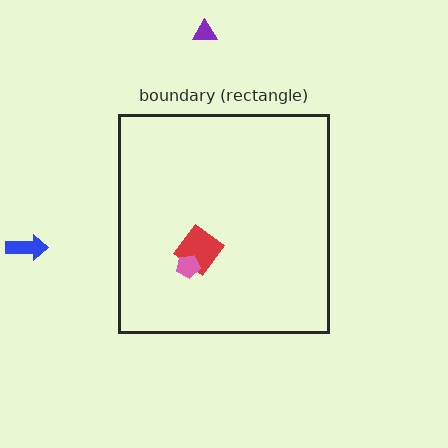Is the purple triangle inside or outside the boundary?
Outside.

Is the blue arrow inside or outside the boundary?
Outside.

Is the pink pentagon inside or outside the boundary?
Inside.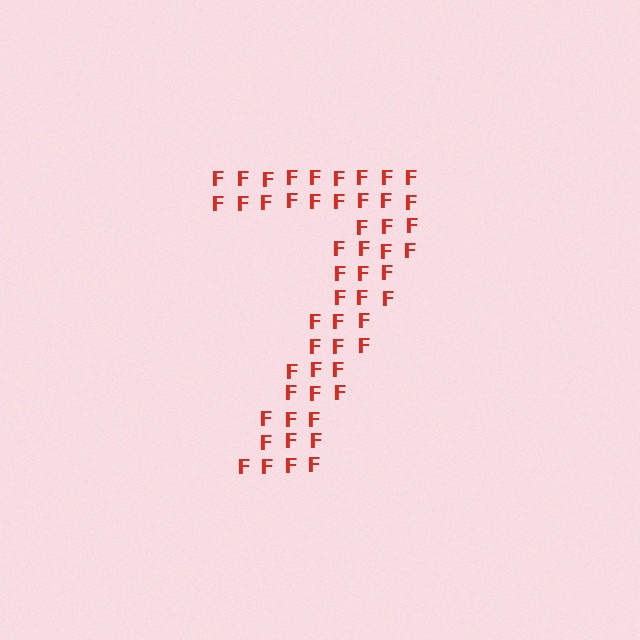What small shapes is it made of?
It is made of small letter F's.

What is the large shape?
The large shape is the digit 7.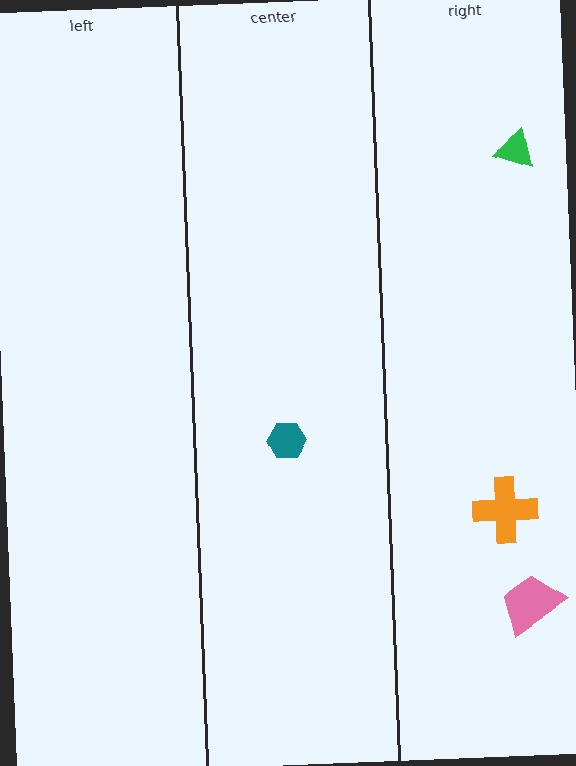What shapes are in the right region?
The pink trapezoid, the green triangle, the orange cross.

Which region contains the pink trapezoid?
The right region.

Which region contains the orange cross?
The right region.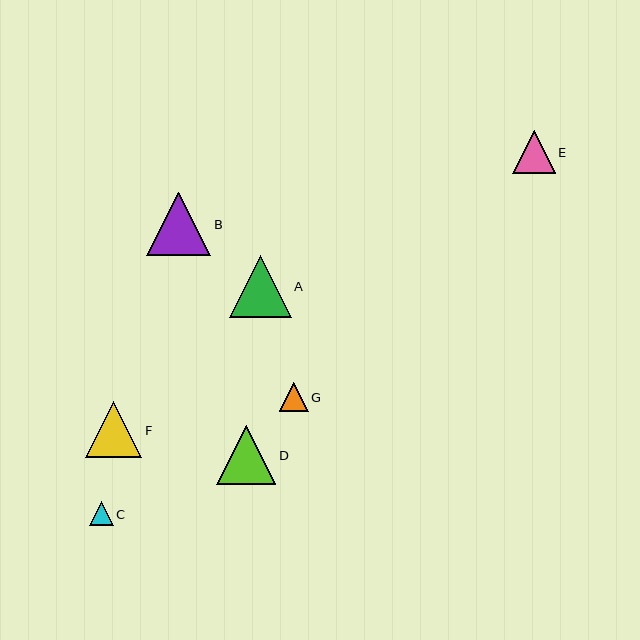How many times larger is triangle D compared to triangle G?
Triangle D is approximately 2.0 times the size of triangle G.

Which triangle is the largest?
Triangle B is the largest with a size of approximately 64 pixels.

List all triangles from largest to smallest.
From largest to smallest: B, A, D, F, E, G, C.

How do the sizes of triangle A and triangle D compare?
Triangle A and triangle D are approximately the same size.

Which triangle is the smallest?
Triangle C is the smallest with a size of approximately 24 pixels.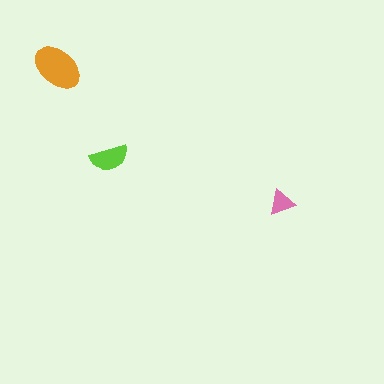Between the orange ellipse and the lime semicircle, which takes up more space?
The orange ellipse.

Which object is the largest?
The orange ellipse.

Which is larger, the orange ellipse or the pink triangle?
The orange ellipse.